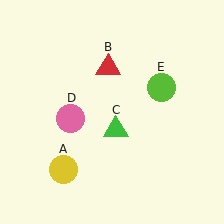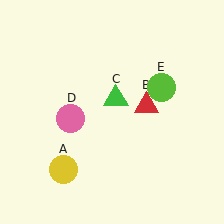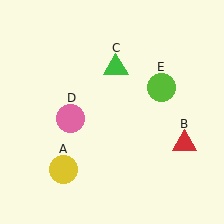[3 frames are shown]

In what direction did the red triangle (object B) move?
The red triangle (object B) moved down and to the right.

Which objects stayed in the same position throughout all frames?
Yellow circle (object A) and pink circle (object D) and lime circle (object E) remained stationary.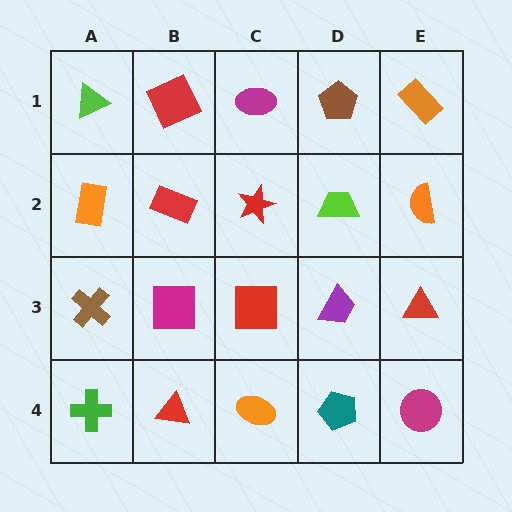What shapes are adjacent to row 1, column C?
A red star (row 2, column C), a red square (row 1, column B), a brown pentagon (row 1, column D).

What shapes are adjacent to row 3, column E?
An orange semicircle (row 2, column E), a magenta circle (row 4, column E), a purple trapezoid (row 3, column D).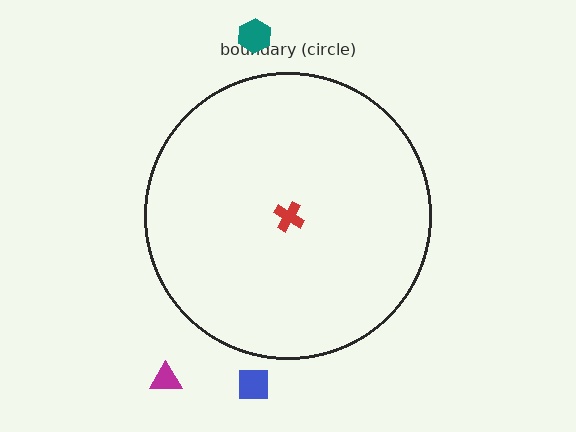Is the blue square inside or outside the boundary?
Outside.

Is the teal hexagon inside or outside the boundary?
Outside.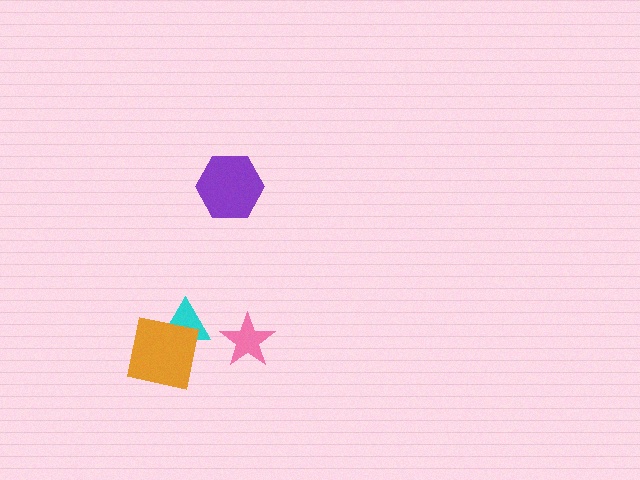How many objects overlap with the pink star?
0 objects overlap with the pink star.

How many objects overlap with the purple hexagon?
0 objects overlap with the purple hexagon.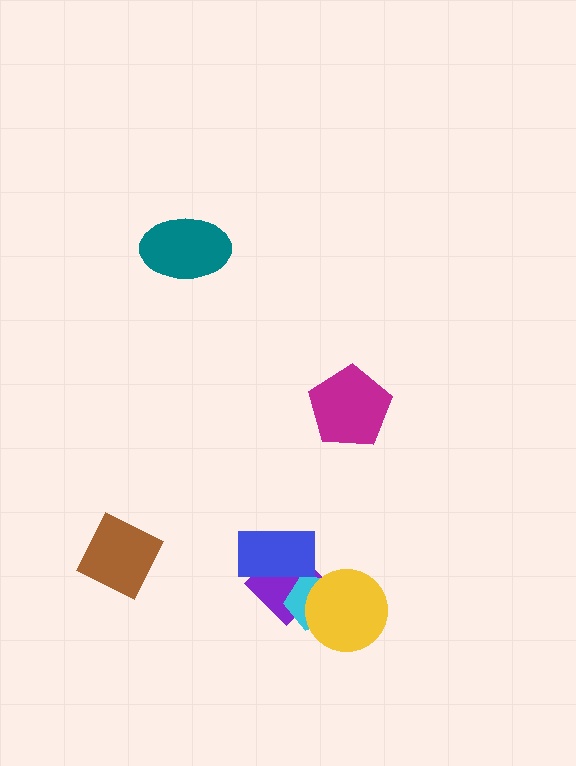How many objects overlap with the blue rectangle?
2 objects overlap with the blue rectangle.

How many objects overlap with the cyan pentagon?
3 objects overlap with the cyan pentagon.